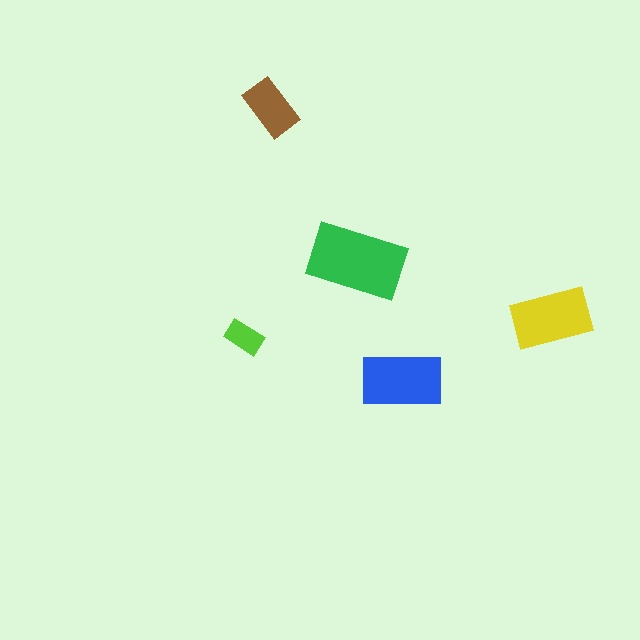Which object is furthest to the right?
The yellow rectangle is rightmost.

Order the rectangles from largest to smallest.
the green one, the blue one, the yellow one, the brown one, the lime one.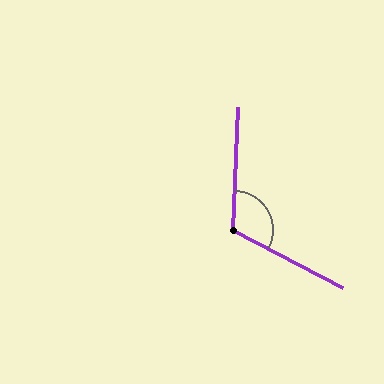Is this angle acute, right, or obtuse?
It is obtuse.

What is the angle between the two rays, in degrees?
Approximately 115 degrees.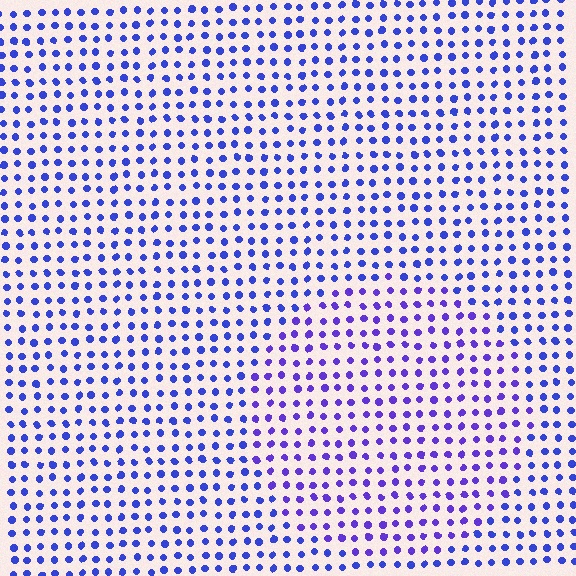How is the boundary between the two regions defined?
The boundary is defined purely by a slight shift in hue (about 23 degrees). Spacing, size, and orientation are identical on both sides.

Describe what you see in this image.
The image is filled with small blue elements in a uniform arrangement. A circle-shaped region is visible where the elements are tinted to a slightly different hue, forming a subtle color boundary.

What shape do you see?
I see a circle.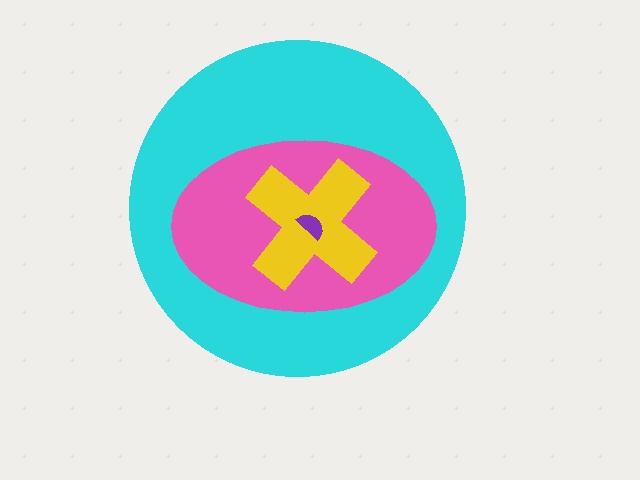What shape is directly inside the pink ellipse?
The yellow cross.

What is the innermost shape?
The purple semicircle.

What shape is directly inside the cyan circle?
The pink ellipse.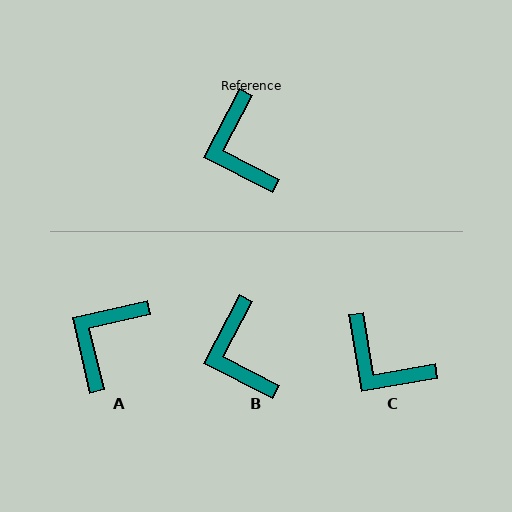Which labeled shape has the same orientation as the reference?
B.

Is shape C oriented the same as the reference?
No, it is off by about 37 degrees.